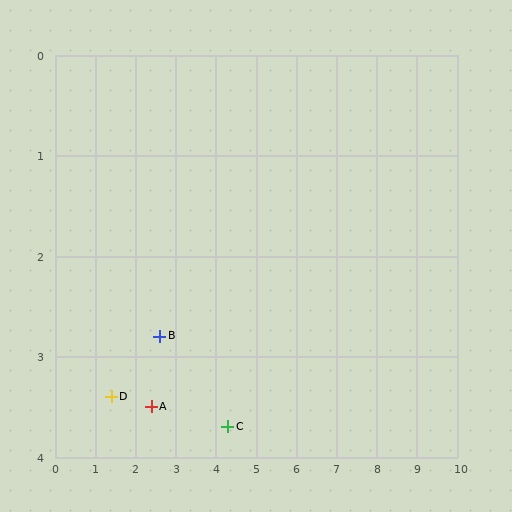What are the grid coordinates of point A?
Point A is at approximately (2.4, 3.5).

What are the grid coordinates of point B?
Point B is at approximately (2.6, 2.8).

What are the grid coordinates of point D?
Point D is at approximately (1.4, 3.4).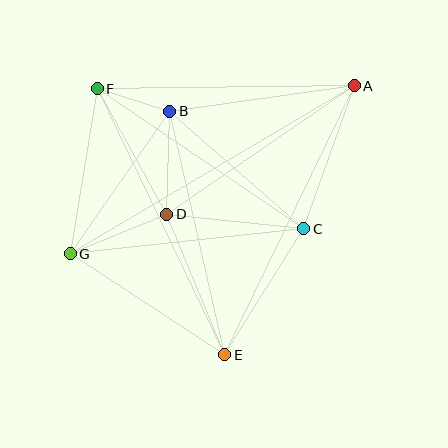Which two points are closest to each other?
Points B and F are closest to each other.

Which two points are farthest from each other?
Points A and G are farthest from each other.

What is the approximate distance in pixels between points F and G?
The distance between F and G is approximately 167 pixels.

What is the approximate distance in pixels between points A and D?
The distance between A and D is approximately 227 pixels.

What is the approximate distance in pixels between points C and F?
The distance between C and F is approximately 250 pixels.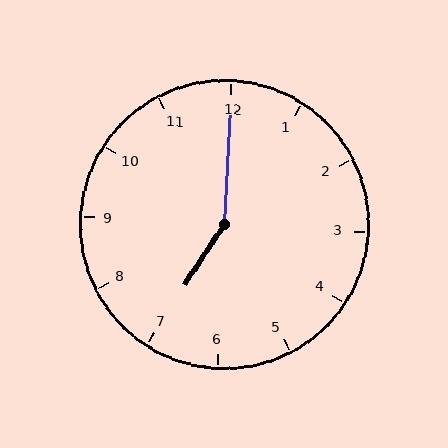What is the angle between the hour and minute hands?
Approximately 150 degrees.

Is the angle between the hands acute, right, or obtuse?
It is obtuse.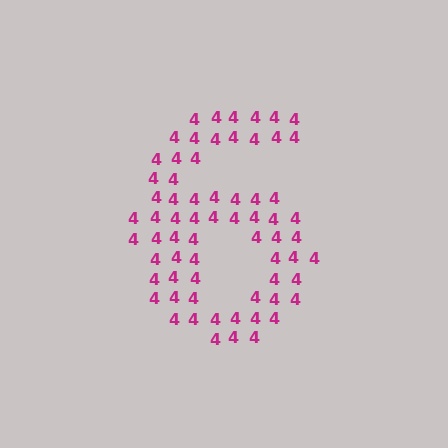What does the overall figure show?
The overall figure shows the digit 6.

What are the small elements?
The small elements are digit 4's.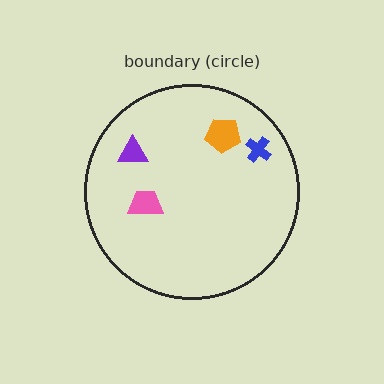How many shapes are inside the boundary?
4 inside, 0 outside.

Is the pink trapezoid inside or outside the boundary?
Inside.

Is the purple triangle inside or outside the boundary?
Inside.